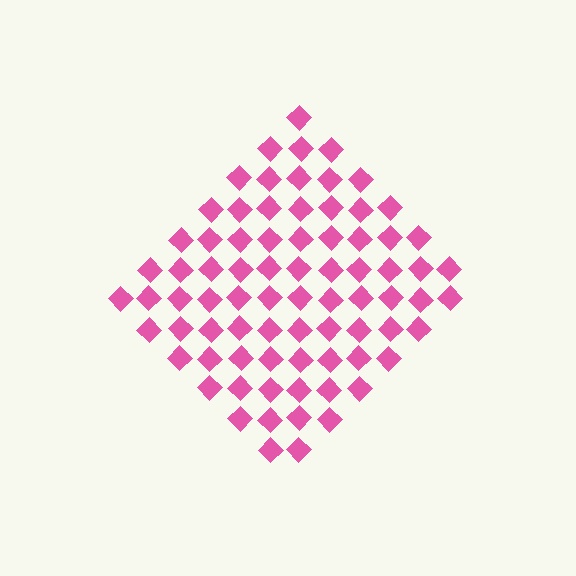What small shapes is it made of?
It is made of small diamonds.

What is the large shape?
The large shape is a diamond.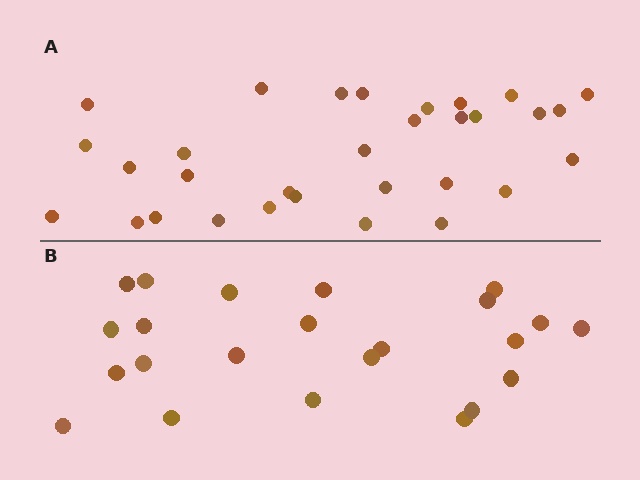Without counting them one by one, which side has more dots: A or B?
Region A (the top region) has more dots.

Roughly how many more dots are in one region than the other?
Region A has roughly 8 or so more dots than region B.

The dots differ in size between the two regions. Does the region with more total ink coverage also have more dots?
No. Region B has more total ink coverage because its dots are larger, but region A actually contains more individual dots. Total area can be misleading — the number of items is what matters here.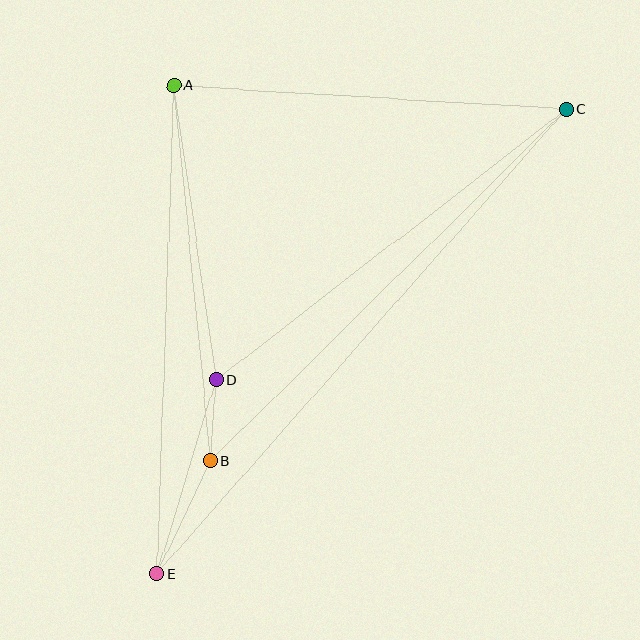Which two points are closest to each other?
Points B and D are closest to each other.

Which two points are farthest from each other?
Points C and E are farthest from each other.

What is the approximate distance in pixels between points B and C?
The distance between B and C is approximately 501 pixels.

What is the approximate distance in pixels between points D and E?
The distance between D and E is approximately 202 pixels.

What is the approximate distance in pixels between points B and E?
The distance between B and E is approximately 125 pixels.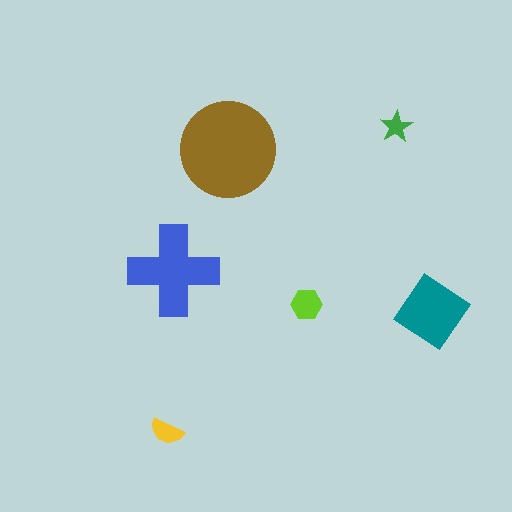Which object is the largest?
The brown circle.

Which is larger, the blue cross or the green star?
The blue cross.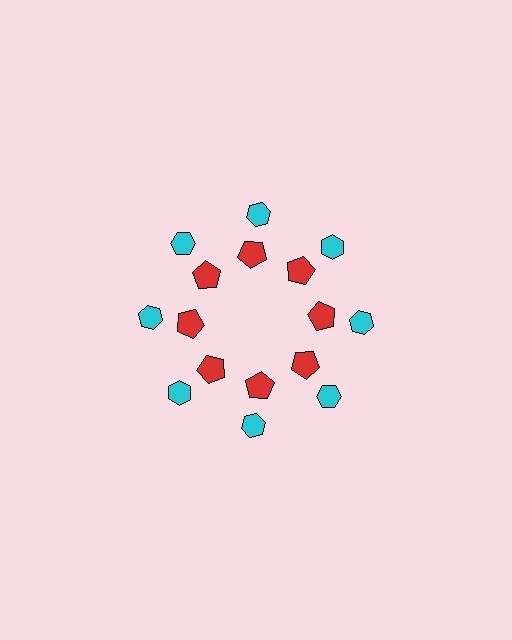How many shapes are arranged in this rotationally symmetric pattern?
There are 16 shapes, arranged in 8 groups of 2.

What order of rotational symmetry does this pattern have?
This pattern has 8-fold rotational symmetry.